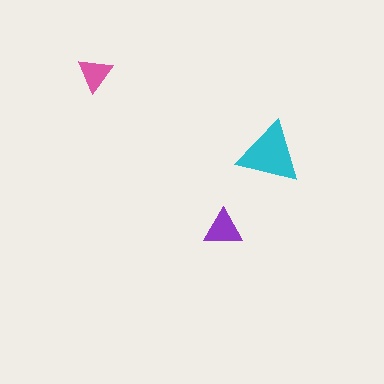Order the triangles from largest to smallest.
the cyan one, the purple one, the pink one.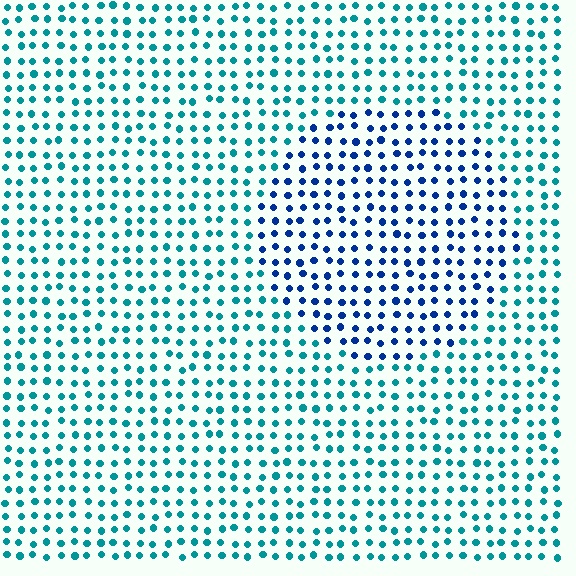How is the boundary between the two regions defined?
The boundary is defined purely by a slight shift in hue (about 41 degrees). Spacing, size, and orientation are identical on both sides.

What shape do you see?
I see a circle.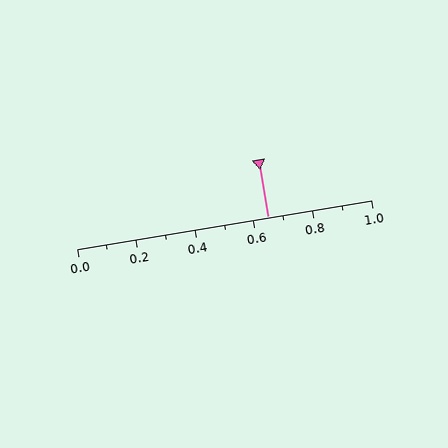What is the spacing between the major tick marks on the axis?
The major ticks are spaced 0.2 apart.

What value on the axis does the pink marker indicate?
The marker indicates approximately 0.65.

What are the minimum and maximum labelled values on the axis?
The axis runs from 0.0 to 1.0.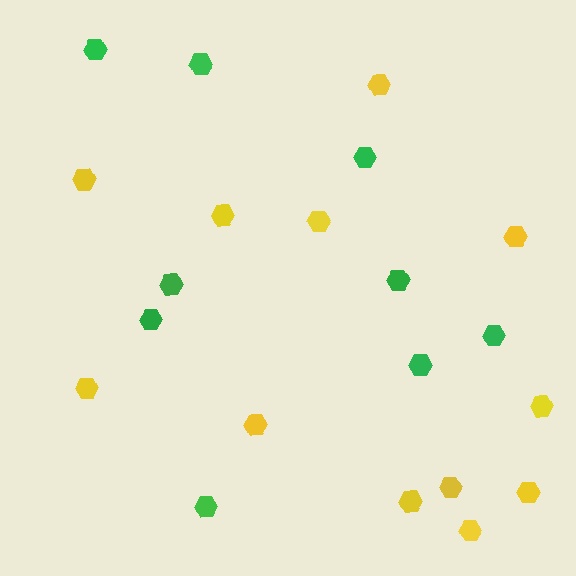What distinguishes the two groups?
There are 2 groups: one group of yellow hexagons (12) and one group of green hexagons (9).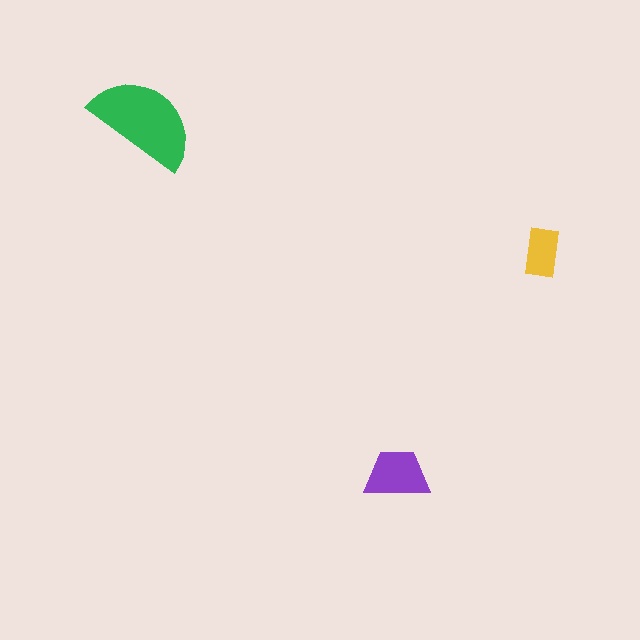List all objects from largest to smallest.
The green semicircle, the purple trapezoid, the yellow rectangle.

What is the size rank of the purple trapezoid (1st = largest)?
2nd.